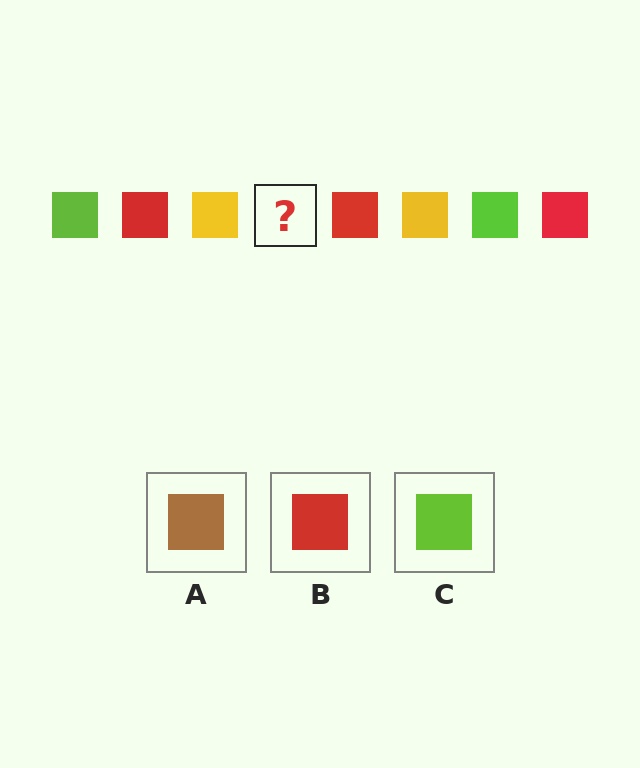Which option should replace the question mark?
Option C.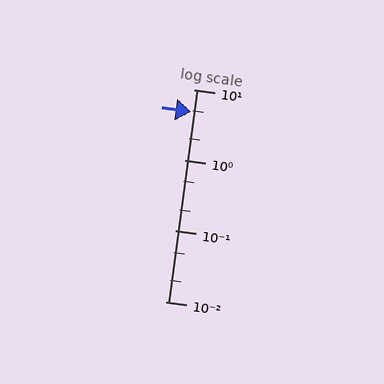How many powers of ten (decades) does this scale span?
The scale spans 3 decades, from 0.01 to 10.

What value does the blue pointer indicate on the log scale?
The pointer indicates approximately 4.9.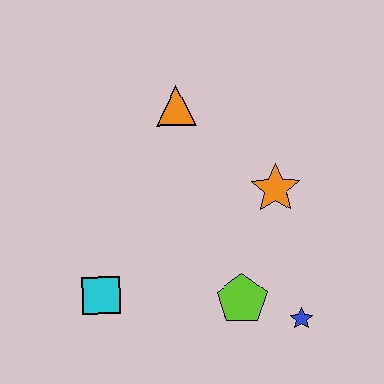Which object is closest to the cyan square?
The lime pentagon is closest to the cyan square.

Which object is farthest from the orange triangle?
The blue star is farthest from the orange triangle.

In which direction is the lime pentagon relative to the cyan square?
The lime pentagon is to the right of the cyan square.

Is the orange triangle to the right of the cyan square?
Yes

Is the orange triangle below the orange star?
No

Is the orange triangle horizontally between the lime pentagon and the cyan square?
Yes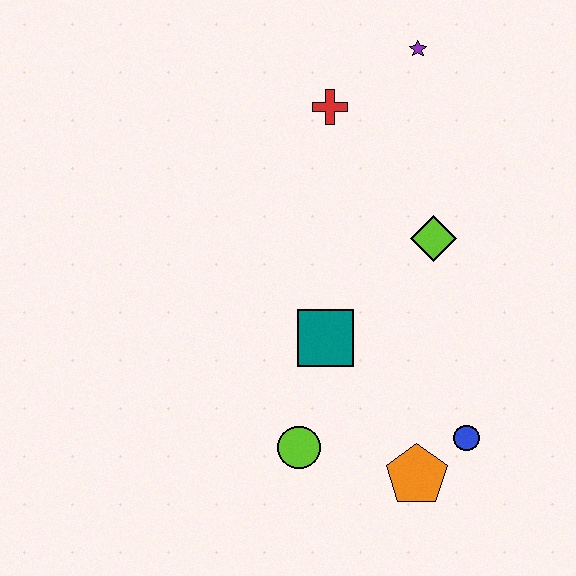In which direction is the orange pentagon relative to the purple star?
The orange pentagon is below the purple star.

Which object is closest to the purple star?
The red cross is closest to the purple star.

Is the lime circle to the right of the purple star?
No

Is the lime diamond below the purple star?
Yes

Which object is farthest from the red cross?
The orange pentagon is farthest from the red cross.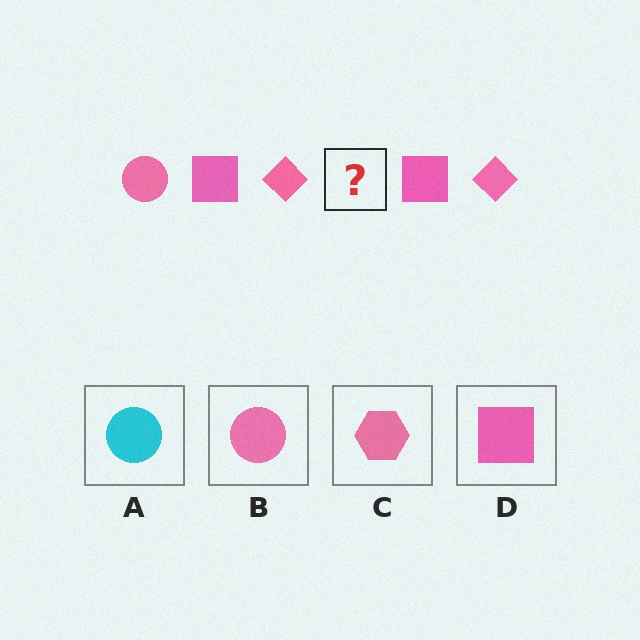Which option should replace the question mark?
Option B.